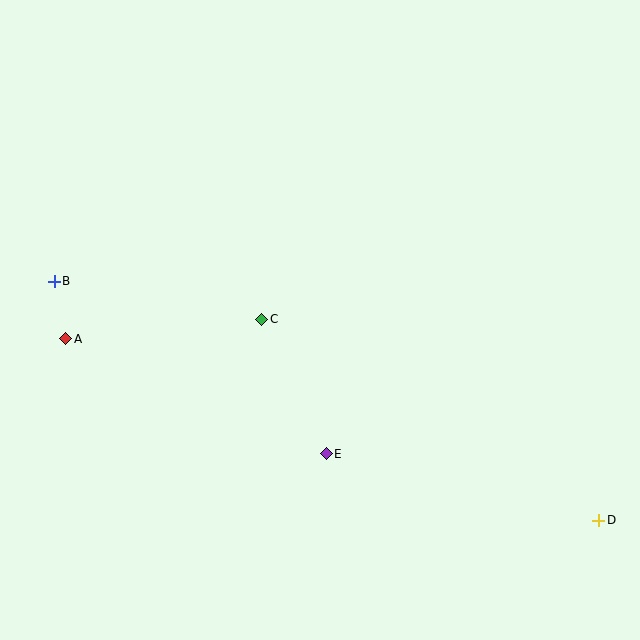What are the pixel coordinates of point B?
Point B is at (54, 281).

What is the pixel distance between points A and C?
The distance between A and C is 197 pixels.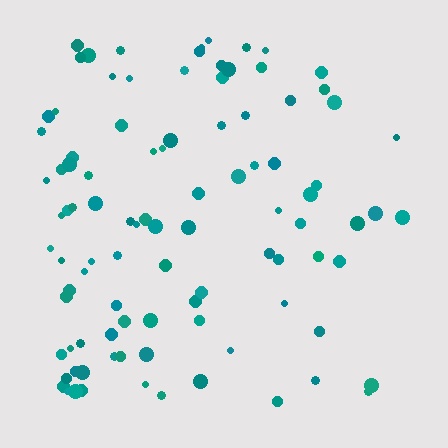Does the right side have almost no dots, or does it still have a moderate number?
Still a moderate number, just noticeably fewer than the left.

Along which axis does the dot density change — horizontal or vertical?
Horizontal.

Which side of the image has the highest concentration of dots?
The left.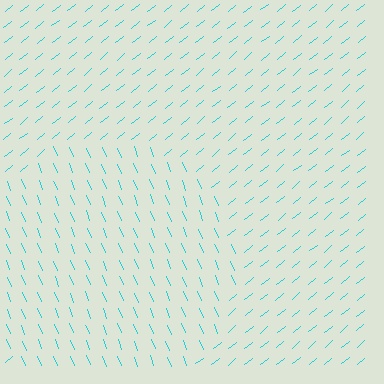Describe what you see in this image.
The image is filled with small cyan line segments. A circle region in the image has lines oriented differently from the surrounding lines, creating a visible texture boundary.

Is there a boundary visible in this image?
Yes, there is a texture boundary formed by a change in line orientation.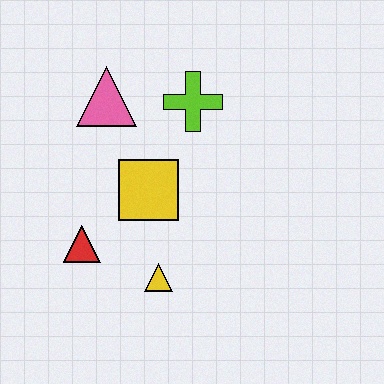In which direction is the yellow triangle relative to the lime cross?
The yellow triangle is below the lime cross.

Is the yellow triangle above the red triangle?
No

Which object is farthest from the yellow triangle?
The pink triangle is farthest from the yellow triangle.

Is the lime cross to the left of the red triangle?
No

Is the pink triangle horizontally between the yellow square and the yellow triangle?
No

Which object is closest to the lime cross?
The pink triangle is closest to the lime cross.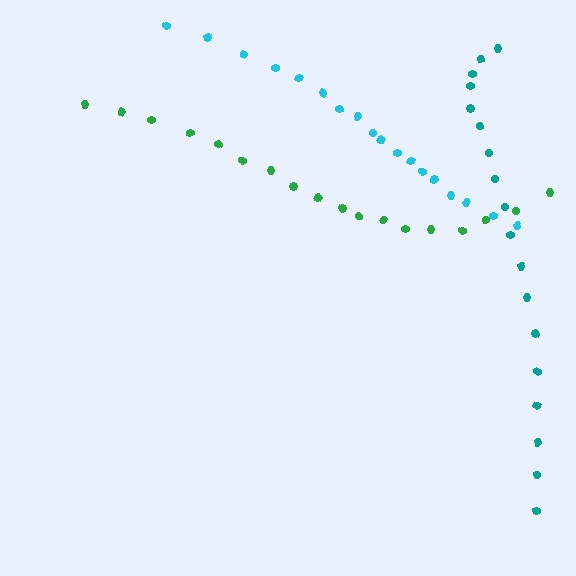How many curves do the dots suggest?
There are 3 distinct paths.